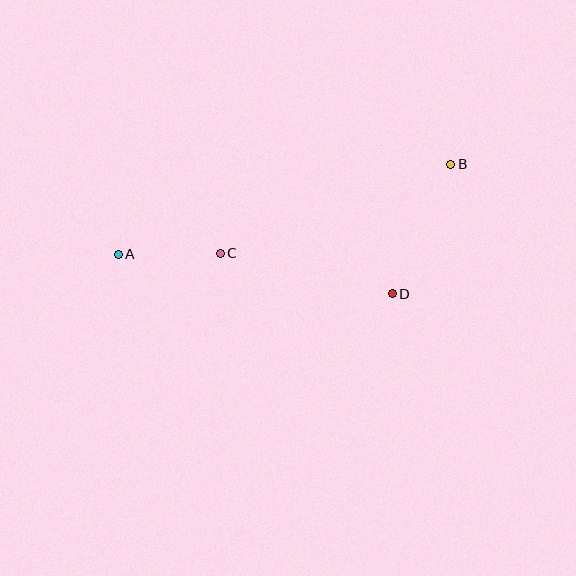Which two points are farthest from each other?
Points A and B are farthest from each other.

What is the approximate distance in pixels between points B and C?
The distance between B and C is approximately 247 pixels.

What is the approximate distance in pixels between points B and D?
The distance between B and D is approximately 142 pixels.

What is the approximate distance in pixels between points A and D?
The distance between A and D is approximately 277 pixels.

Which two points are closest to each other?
Points A and C are closest to each other.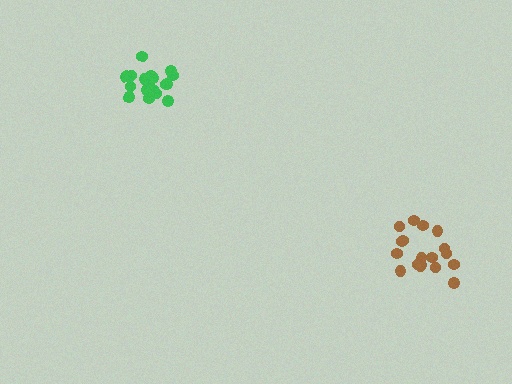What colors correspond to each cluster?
The clusters are colored: brown, green.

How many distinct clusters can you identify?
There are 2 distinct clusters.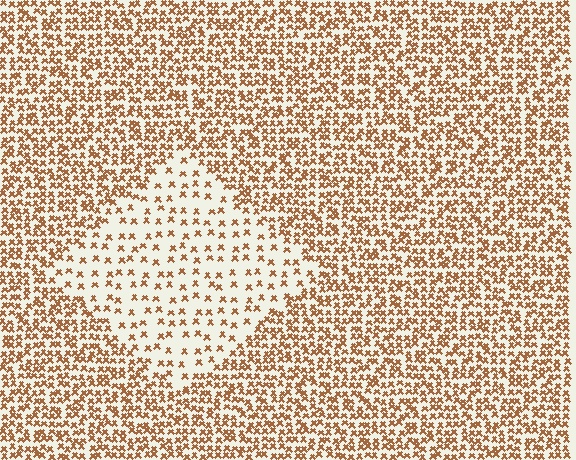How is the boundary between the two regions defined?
The boundary is defined by a change in element density (approximately 2.6x ratio). All elements are the same color, size, and shape.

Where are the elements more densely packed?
The elements are more densely packed outside the diamond boundary.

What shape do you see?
I see a diamond.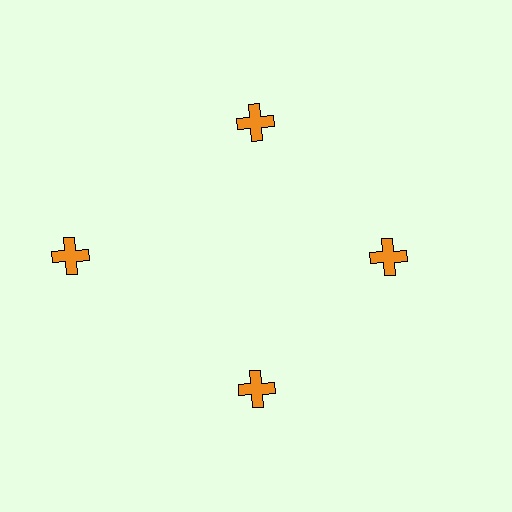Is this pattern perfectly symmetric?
No. The 4 orange crosses are arranged in a ring, but one element near the 9 o'clock position is pushed outward from the center, breaking the 4-fold rotational symmetry.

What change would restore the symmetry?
The symmetry would be restored by moving it inward, back onto the ring so that all 4 crosses sit at equal angles and equal distance from the center.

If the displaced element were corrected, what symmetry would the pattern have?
It would have 4-fold rotational symmetry — the pattern would map onto itself every 90 degrees.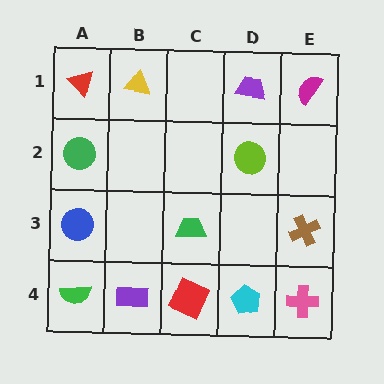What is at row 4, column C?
A red square.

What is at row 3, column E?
A brown cross.